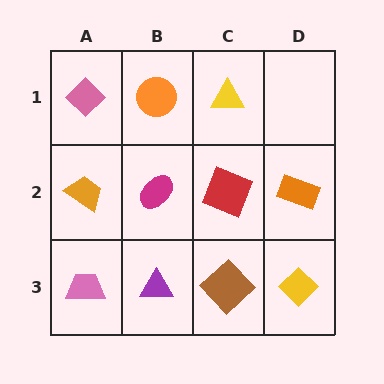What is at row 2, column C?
A red square.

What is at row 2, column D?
An orange rectangle.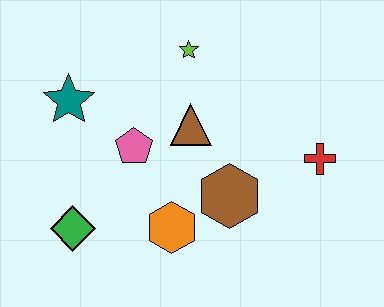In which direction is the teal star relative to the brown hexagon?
The teal star is to the left of the brown hexagon.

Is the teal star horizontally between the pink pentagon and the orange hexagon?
No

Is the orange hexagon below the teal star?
Yes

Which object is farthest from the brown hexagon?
The teal star is farthest from the brown hexagon.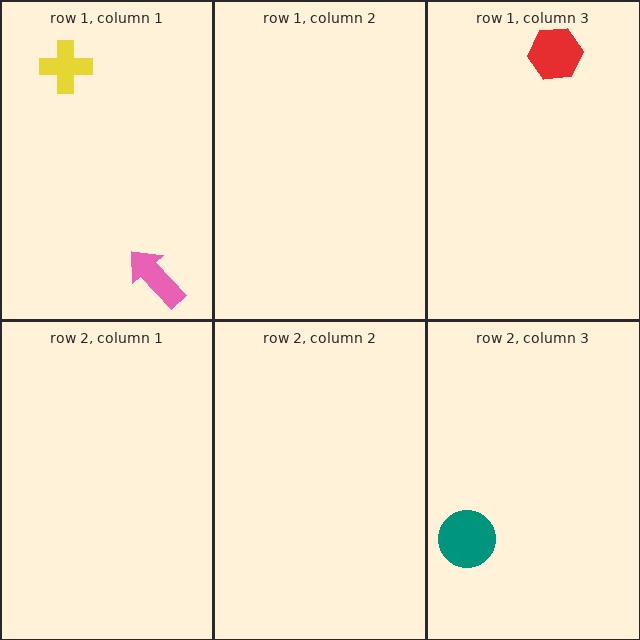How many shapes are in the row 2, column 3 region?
1.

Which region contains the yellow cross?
The row 1, column 1 region.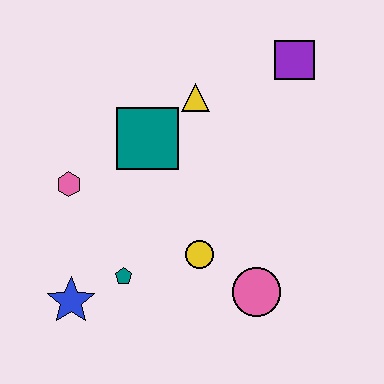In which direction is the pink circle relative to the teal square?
The pink circle is below the teal square.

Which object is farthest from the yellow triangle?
The blue star is farthest from the yellow triangle.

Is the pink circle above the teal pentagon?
No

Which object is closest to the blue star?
The teal pentagon is closest to the blue star.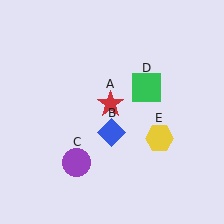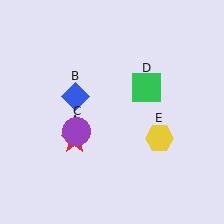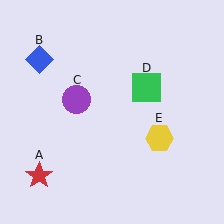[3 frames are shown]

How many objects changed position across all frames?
3 objects changed position: red star (object A), blue diamond (object B), purple circle (object C).